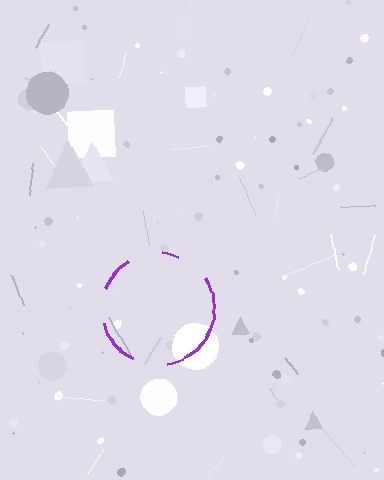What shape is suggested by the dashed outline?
The dashed outline suggests a circle.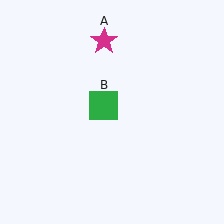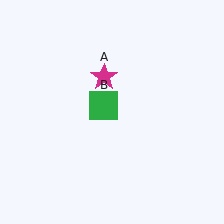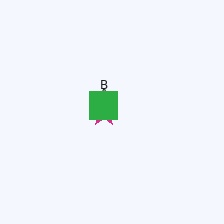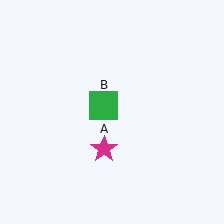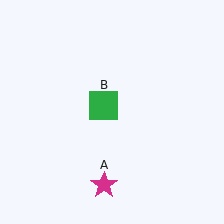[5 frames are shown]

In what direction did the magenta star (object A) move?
The magenta star (object A) moved down.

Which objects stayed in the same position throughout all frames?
Green square (object B) remained stationary.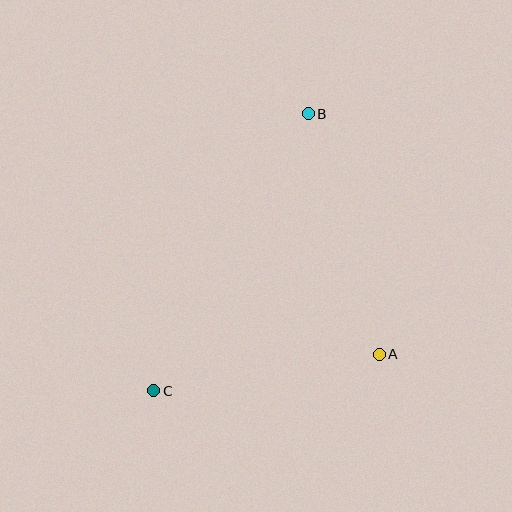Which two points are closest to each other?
Points A and C are closest to each other.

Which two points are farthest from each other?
Points B and C are farthest from each other.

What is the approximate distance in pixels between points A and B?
The distance between A and B is approximately 251 pixels.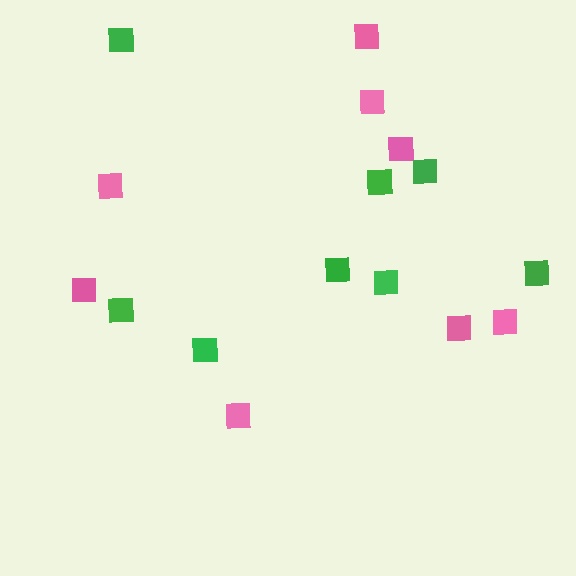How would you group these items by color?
There are 2 groups: one group of pink squares (8) and one group of green squares (8).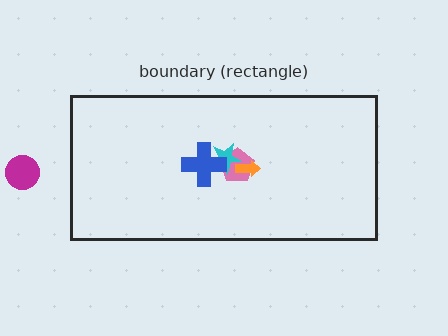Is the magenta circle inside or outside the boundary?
Outside.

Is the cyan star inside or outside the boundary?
Inside.